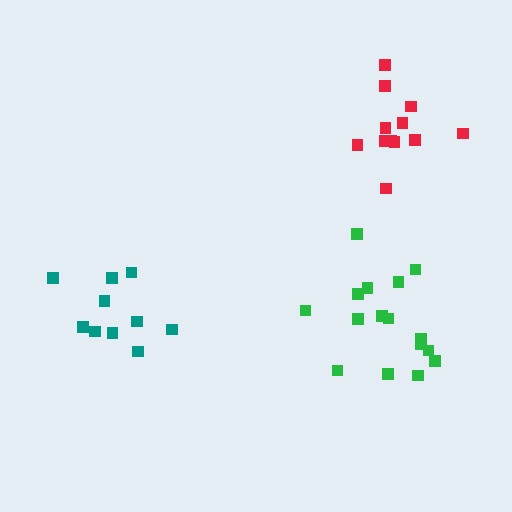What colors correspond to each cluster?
The clusters are colored: teal, green, red.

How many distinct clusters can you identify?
There are 3 distinct clusters.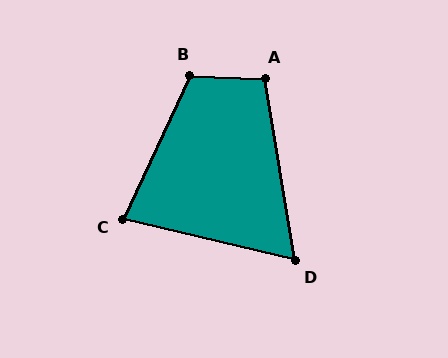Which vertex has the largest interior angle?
B, at approximately 113 degrees.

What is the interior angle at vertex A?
Approximately 101 degrees (obtuse).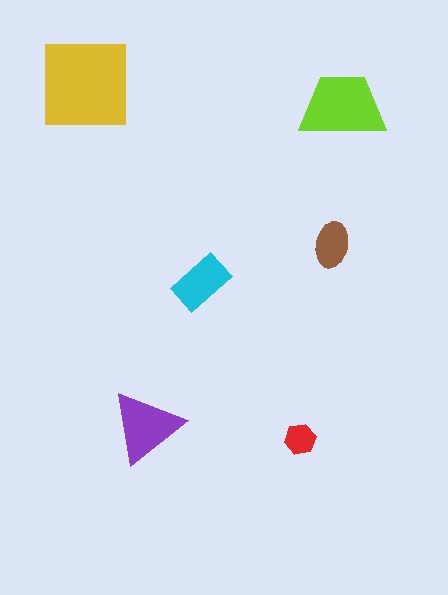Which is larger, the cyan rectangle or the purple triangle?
The purple triangle.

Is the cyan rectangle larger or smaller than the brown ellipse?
Larger.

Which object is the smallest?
The red hexagon.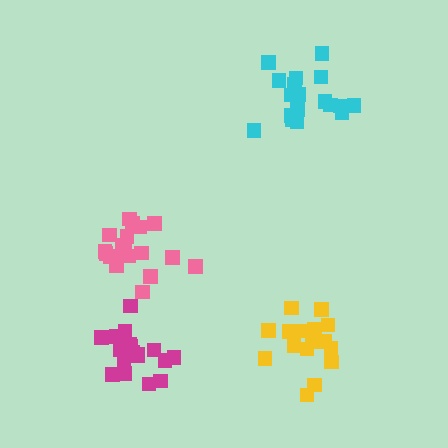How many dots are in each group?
Group 1: 18 dots, Group 2: 18 dots, Group 3: 21 dots, Group 4: 20 dots (77 total).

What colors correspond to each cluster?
The clusters are colored: yellow, cyan, pink, magenta.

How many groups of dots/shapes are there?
There are 4 groups.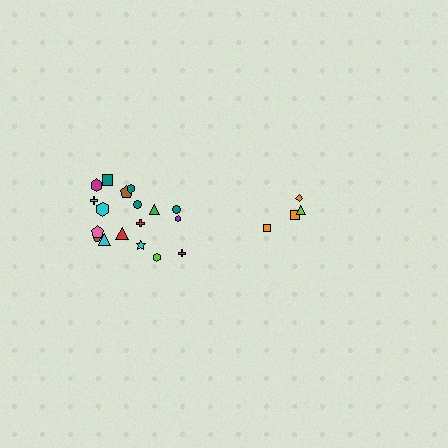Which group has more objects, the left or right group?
The left group.